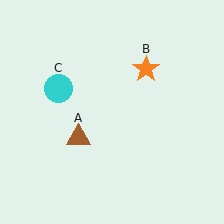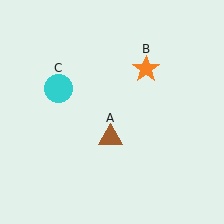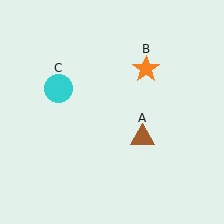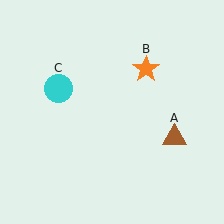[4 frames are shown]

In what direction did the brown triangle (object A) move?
The brown triangle (object A) moved right.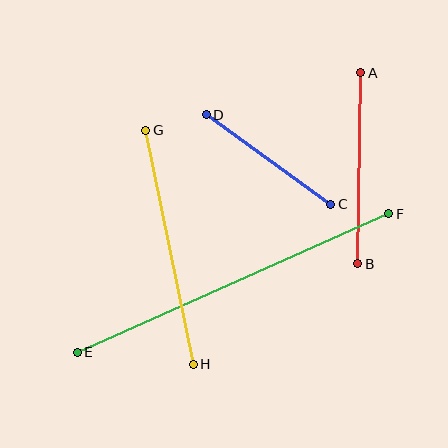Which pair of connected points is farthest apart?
Points E and F are farthest apart.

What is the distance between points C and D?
The distance is approximately 153 pixels.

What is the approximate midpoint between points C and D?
The midpoint is at approximately (268, 160) pixels.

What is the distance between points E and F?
The distance is approximately 341 pixels.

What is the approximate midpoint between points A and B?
The midpoint is at approximately (359, 168) pixels.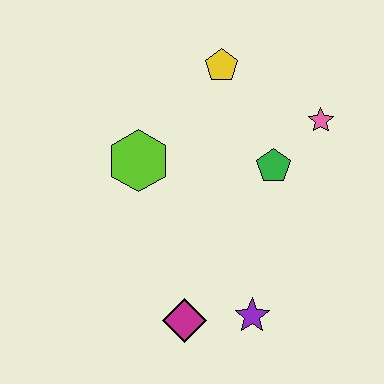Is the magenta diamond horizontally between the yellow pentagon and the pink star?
No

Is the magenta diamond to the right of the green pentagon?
No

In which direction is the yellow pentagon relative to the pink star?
The yellow pentagon is to the left of the pink star.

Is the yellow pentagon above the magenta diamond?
Yes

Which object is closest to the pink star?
The green pentagon is closest to the pink star.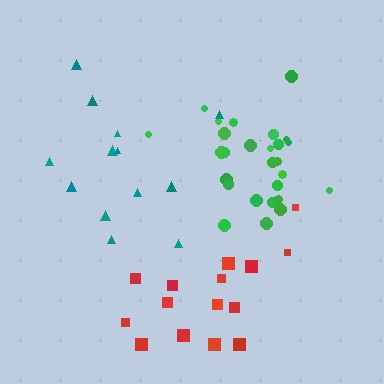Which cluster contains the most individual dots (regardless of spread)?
Green (27).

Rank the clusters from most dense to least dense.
green, red, teal.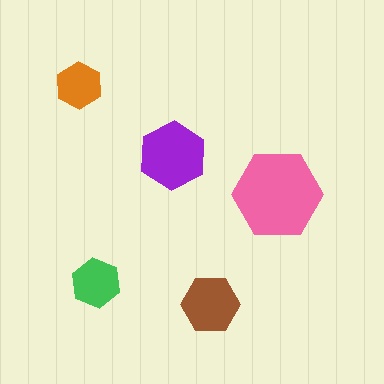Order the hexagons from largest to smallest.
the pink one, the purple one, the brown one, the green one, the orange one.